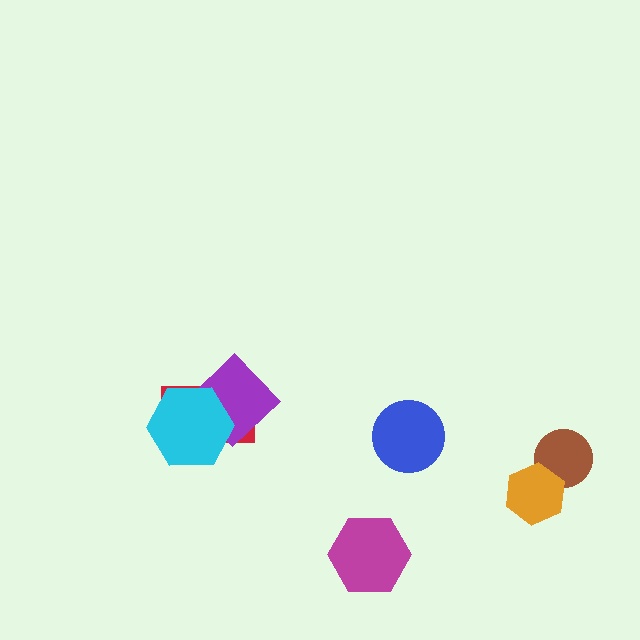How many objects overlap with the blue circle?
0 objects overlap with the blue circle.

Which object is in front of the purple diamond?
The cyan hexagon is in front of the purple diamond.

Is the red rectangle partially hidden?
Yes, it is partially covered by another shape.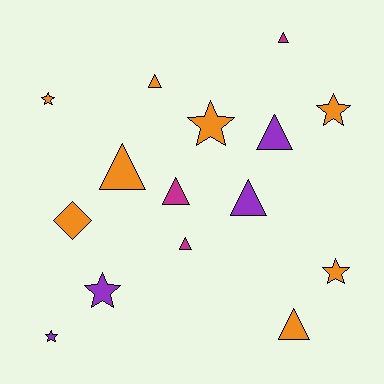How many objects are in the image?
There are 15 objects.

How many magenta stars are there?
There are no magenta stars.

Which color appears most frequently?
Orange, with 8 objects.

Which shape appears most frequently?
Triangle, with 8 objects.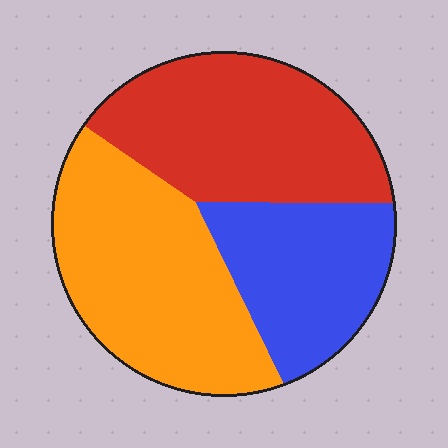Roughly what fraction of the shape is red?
Red covers roughly 35% of the shape.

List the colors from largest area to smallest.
From largest to smallest: orange, red, blue.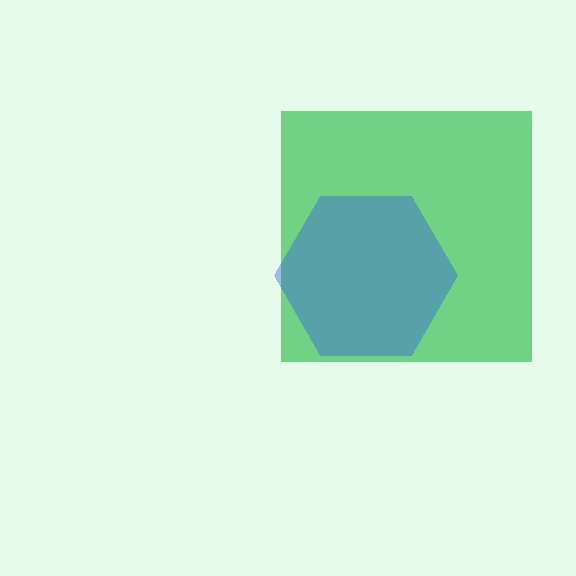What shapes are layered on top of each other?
The layered shapes are: a green square, a blue hexagon.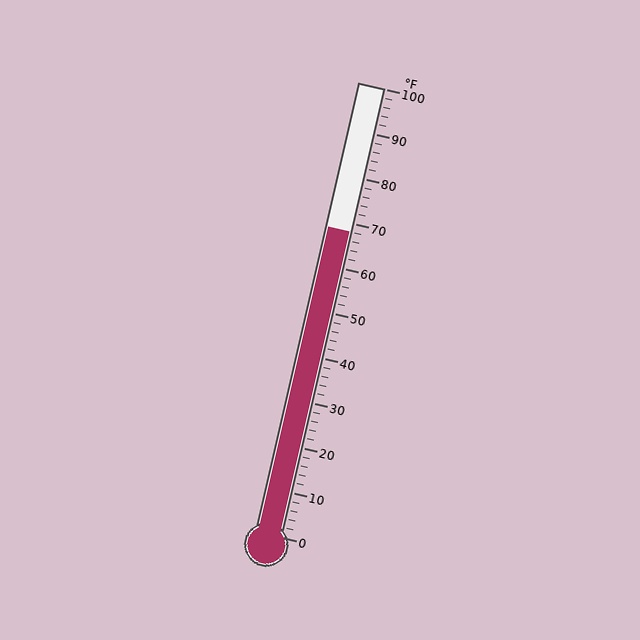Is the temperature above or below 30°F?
The temperature is above 30°F.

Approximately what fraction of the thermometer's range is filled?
The thermometer is filled to approximately 70% of its range.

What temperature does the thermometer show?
The thermometer shows approximately 68°F.